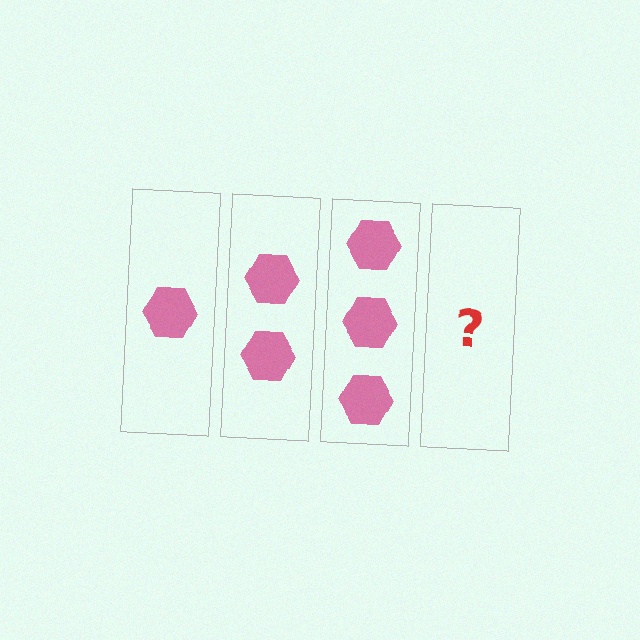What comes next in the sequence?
The next element should be 4 hexagons.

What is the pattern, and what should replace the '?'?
The pattern is that each step adds one more hexagon. The '?' should be 4 hexagons.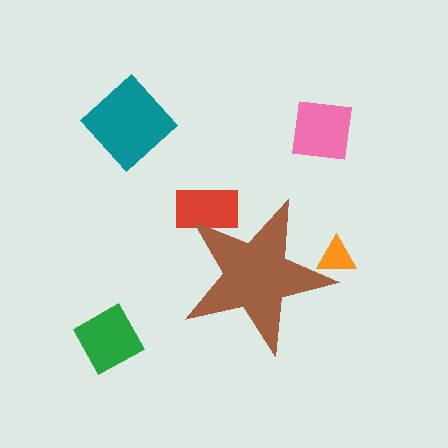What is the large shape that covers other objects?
A brown star.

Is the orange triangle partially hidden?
Yes, the orange triangle is partially hidden behind the brown star.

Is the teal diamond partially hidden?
No, the teal diamond is fully visible.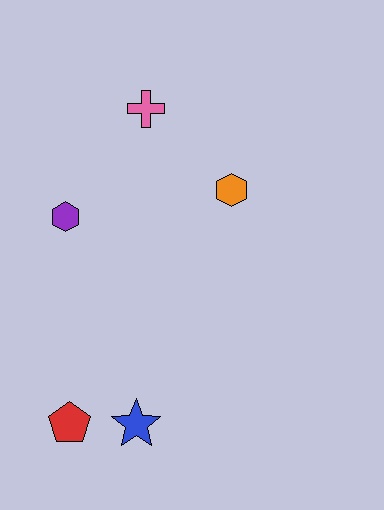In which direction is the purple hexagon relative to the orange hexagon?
The purple hexagon is to the left of the orange hexagon.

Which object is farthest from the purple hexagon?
The blue star is farthest from the purple hexagon.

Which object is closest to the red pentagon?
The blue star is closest to the red pentagon.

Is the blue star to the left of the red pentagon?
No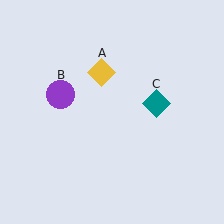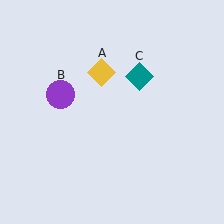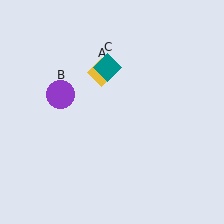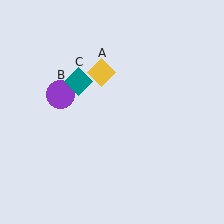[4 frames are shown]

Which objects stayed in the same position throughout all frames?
Yellow diamond (object A) and purple circle (object B) remained stationary.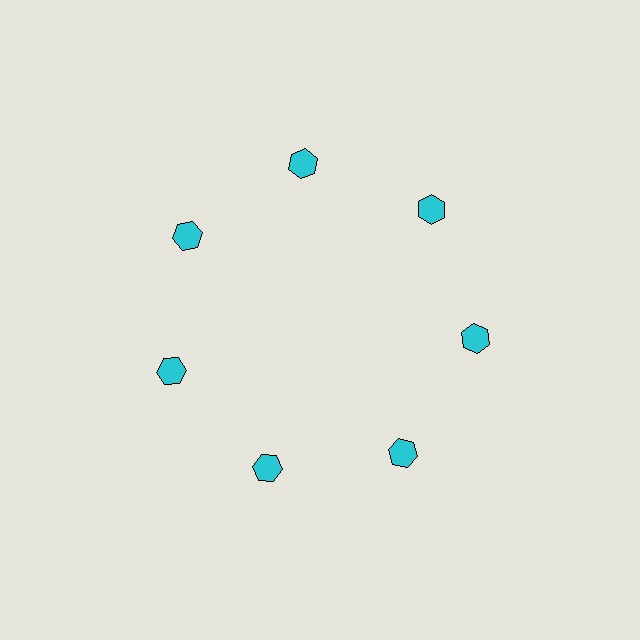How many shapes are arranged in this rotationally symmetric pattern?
There are 7 shapes, arranged in 7 groups of 1.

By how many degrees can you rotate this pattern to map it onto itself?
The pattern maps onto itself every 51 degrees of rotation.